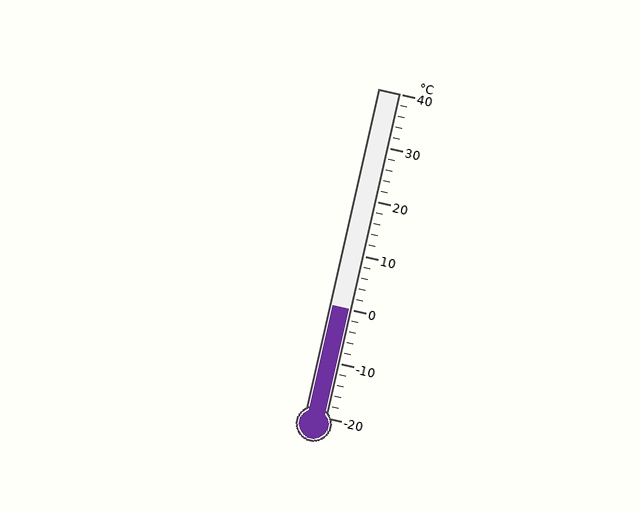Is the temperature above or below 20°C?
The temperature is below 20°C.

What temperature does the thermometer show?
The thermometer shows approximately 0°C.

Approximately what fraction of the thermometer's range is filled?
The thermometer is filled to approximately 35% of its range.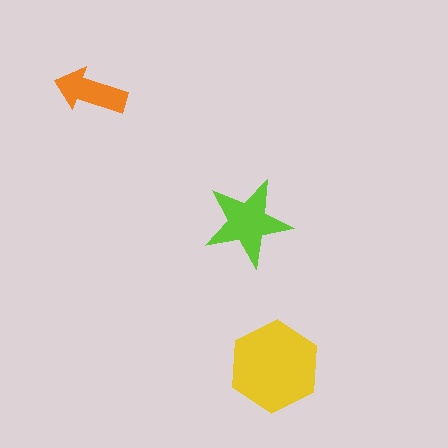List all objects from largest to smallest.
The yellow hexagon, the lime star, the orange arrow.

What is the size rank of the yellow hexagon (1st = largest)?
1st.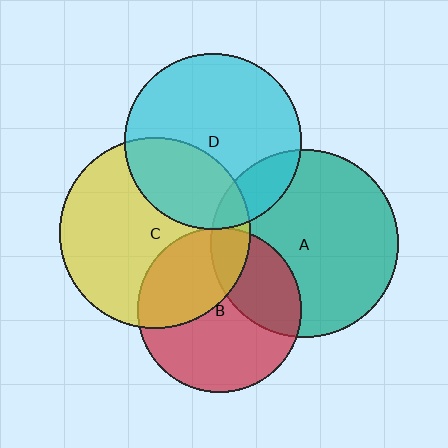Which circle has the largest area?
Circle C (yellow).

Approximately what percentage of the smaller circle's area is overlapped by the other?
Approximately 30%.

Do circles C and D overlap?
Yes.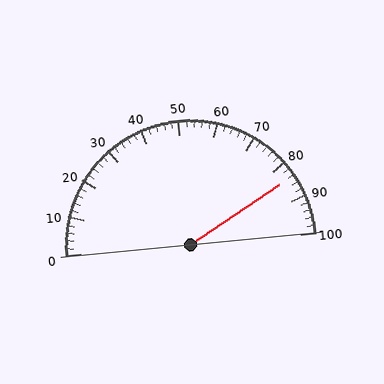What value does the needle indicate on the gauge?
The needle indicates approximately 84.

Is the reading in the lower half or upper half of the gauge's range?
The reading is in the upper half of the range (0 to 100).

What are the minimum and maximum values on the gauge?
The gauge ranges from 0 to 100.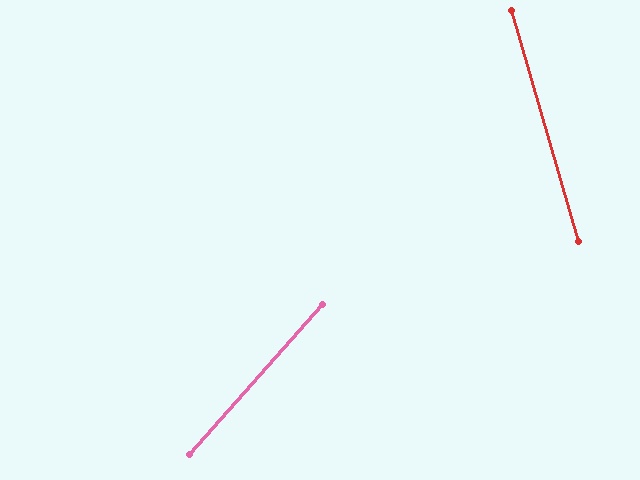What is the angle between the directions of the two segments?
Approximately 58 degrees.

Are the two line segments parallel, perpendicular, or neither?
Neither parallel nor perpendicular — they differ by about 58°.